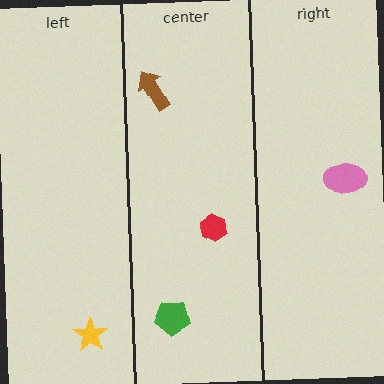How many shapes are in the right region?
1.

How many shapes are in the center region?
3.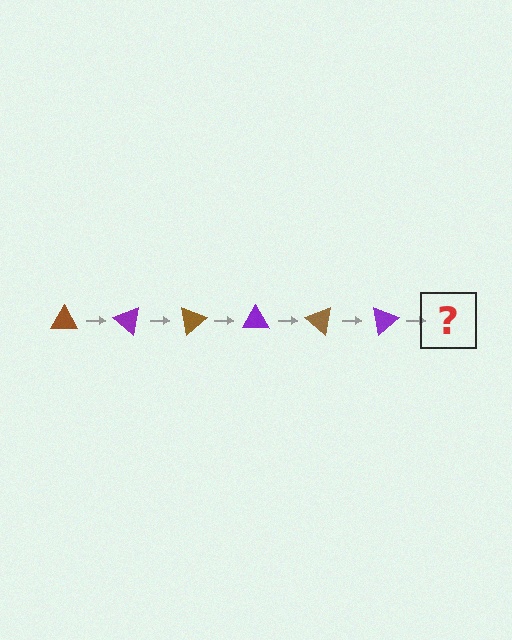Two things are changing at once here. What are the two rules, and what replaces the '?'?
The two rules are that it rotates 40 degrees each step and the color cycles through brown and purple. The '?' should be a brown triangle, rotated 240 degrees from the start.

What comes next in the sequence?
The next element should be a brown triangle, rotated 240 degrees from the start.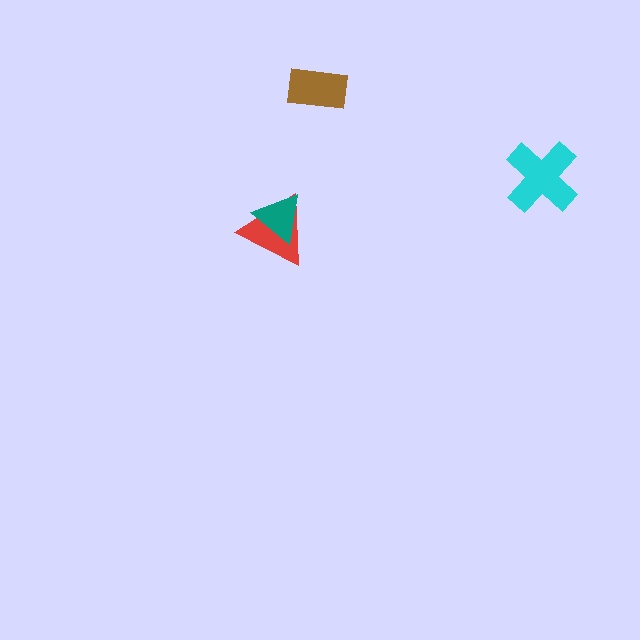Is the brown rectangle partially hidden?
No, no other shape covers it.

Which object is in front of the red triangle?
The teal triangle is in front of the red triangle.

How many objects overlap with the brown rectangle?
0 objects overlap with the brown rectangle.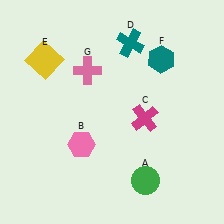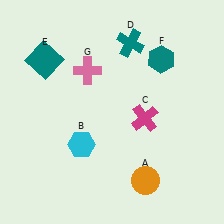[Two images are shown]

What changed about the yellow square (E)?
In Image 1, E is yellow. In Image 2, it changed to teal.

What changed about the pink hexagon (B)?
In Image 1, B is pink. In Image 2, it changed to cyan.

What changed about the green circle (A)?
In Image 1, A is green. In Image 2, it changed to orange.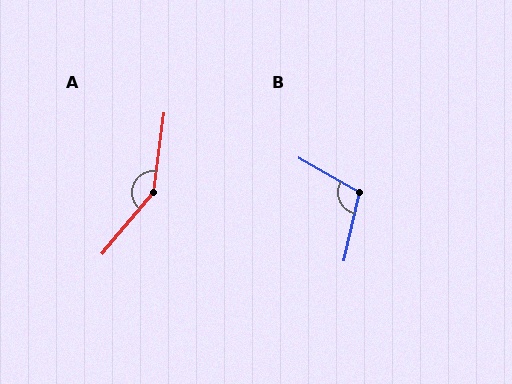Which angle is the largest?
A, at approximately 147 degrees.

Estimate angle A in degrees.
Approximately 147 degrees.